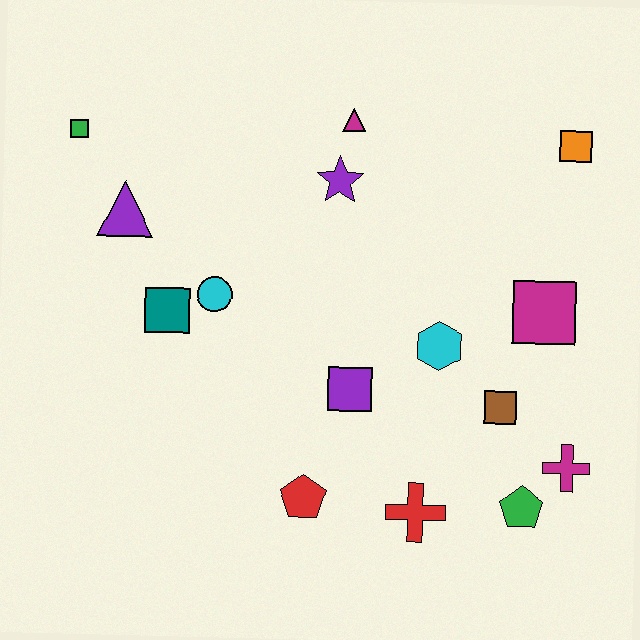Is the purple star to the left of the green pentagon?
Yes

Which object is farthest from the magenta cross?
The green square is farthest from the magenta cross.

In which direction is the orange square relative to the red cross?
The orange square is above the red cross.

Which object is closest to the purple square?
The cyan hexagon is closest to the purple square.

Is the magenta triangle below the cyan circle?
No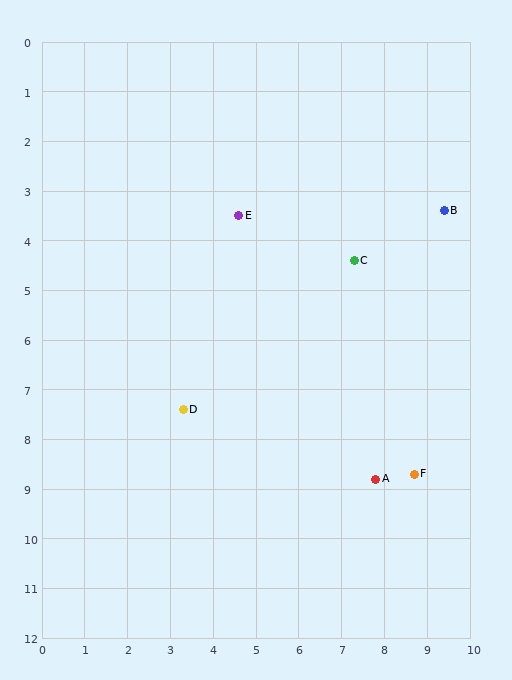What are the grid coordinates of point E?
Point E is at approximately (4.6, 3.5).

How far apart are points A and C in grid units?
Points A and C are about 4.4 grid units apart.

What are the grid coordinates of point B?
Point B is at approximately (9.4, 3.4).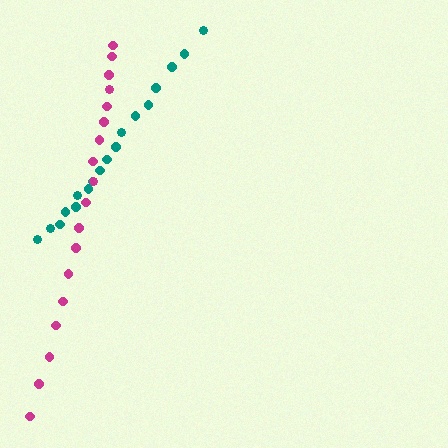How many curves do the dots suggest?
There are 2 distinct paths.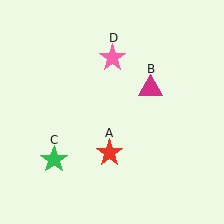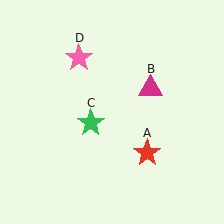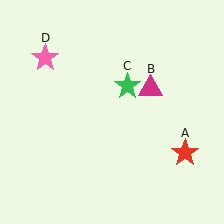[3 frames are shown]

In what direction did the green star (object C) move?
The green star (object C) moved up and to the right.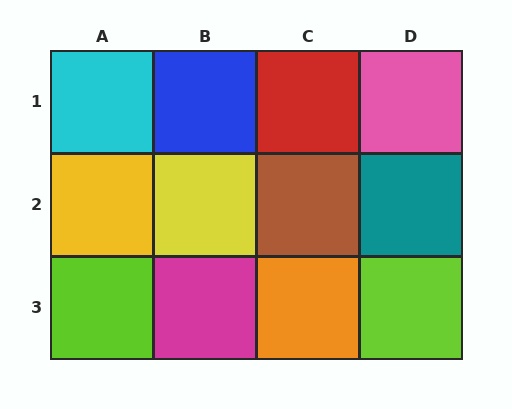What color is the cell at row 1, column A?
Cyan.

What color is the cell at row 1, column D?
Pink.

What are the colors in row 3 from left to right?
Lime, magenta, orange, lime.